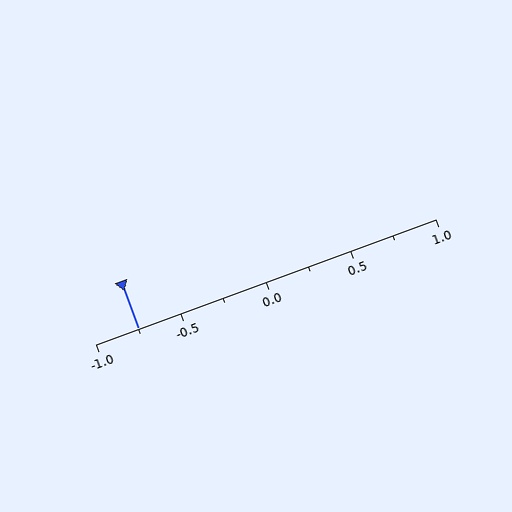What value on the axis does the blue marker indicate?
The marker indicates approximately -0.75.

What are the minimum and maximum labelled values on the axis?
The axis runs from -1.0 to 1.0.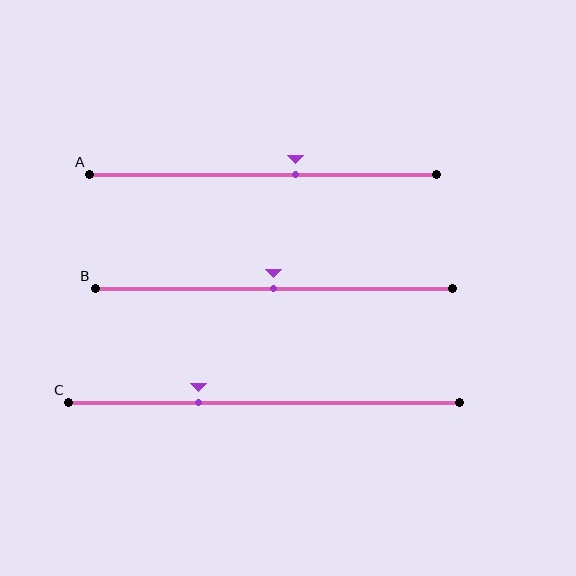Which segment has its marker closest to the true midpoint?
Segment B has its marker closest to the true midpoint.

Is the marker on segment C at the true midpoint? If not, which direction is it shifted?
No, the marker on segment C is shifted to the left by about 17% of the segment length.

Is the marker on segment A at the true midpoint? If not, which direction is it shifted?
No, the marker on segment A is shifted to the right by about 9% of the segment length.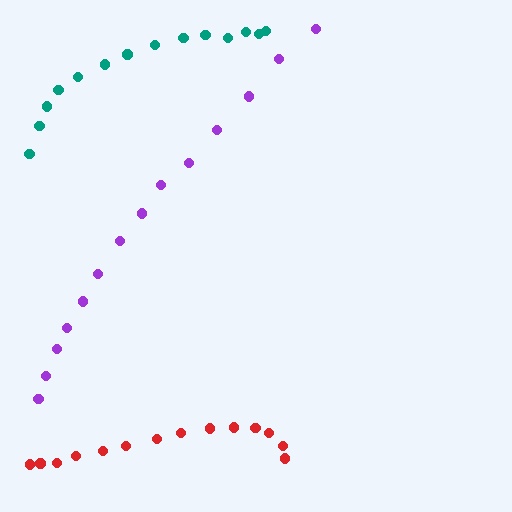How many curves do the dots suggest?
There are 3 distinct paths.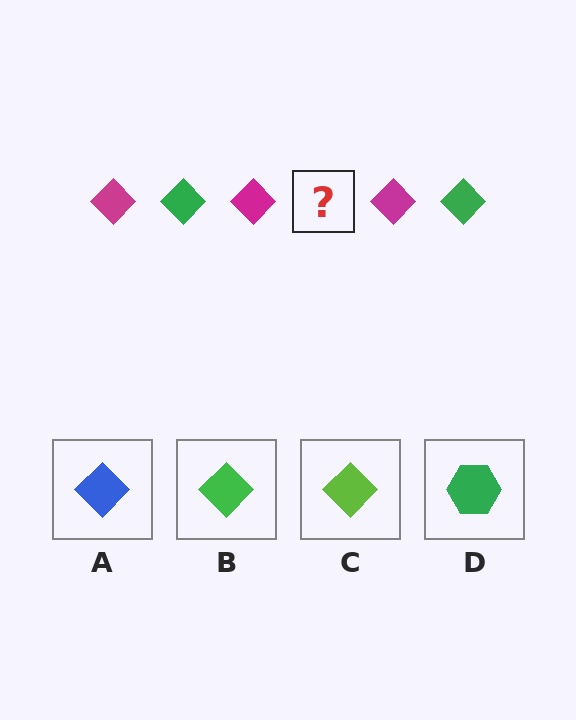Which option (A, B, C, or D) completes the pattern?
B.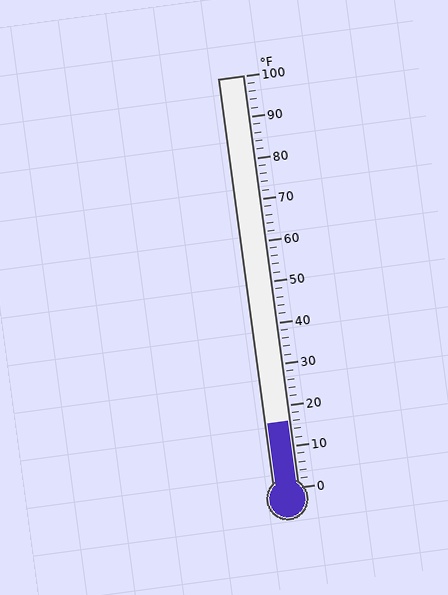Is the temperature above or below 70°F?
The temperature is below 70°F.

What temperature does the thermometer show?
The thermometer shows approximately 16°F.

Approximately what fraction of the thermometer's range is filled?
The thermometer is filled to approximately 15% of its range.